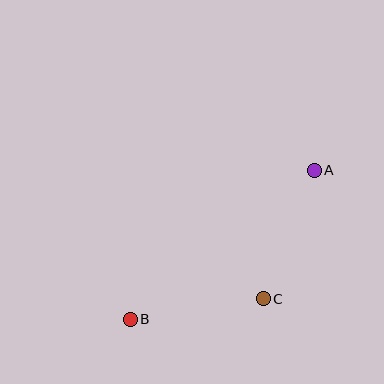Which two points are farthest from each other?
Points A and B are farthest from each other.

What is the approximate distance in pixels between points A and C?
The distance between A and C is approximately 138 pixels.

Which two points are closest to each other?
Points B and C are closest to each other.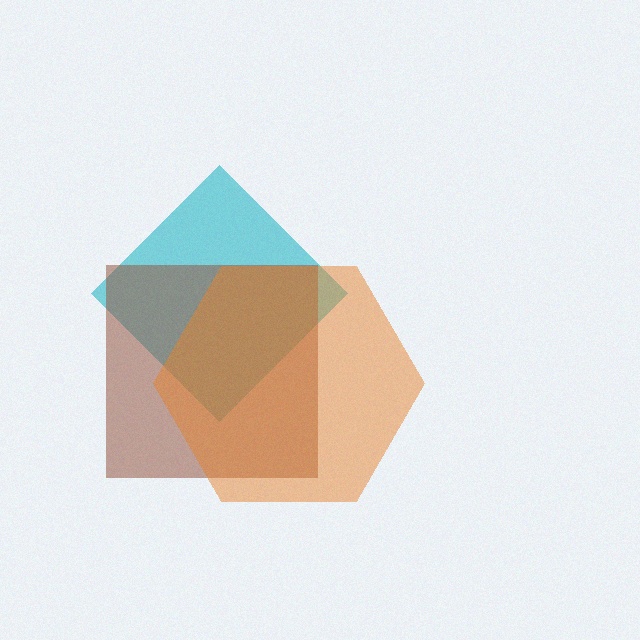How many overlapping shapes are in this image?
There are 3 overlapping shapes in the image.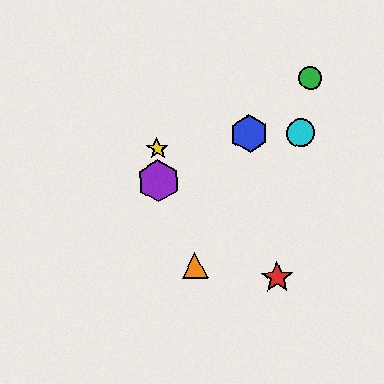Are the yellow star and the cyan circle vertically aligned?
No, the yellow star is at x≈158 and the cyan circle is at x≈301.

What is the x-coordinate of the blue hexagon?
The blue hexagon is at x≈249.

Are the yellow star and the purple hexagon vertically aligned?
Yes, both are at x≈158.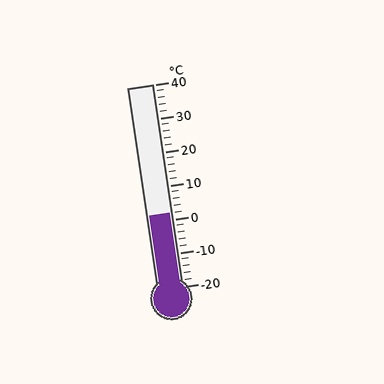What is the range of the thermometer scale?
The thermometer scale ranges from -20°C to 40°C.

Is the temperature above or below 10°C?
The temperature is below 10°C.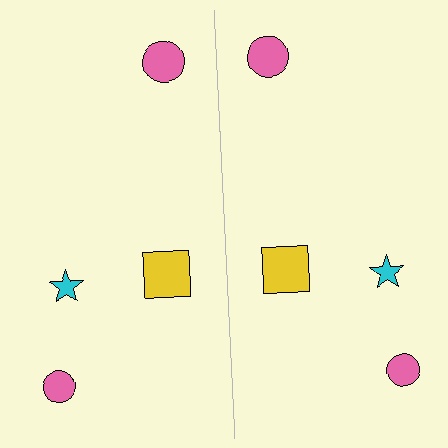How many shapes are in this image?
There are 8 shapes in this image.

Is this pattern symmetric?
Yes, this pattern has bilateral (reflection) symmetry.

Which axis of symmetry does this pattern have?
The pattern has a vertical axis of symmetry running through the center of the image.